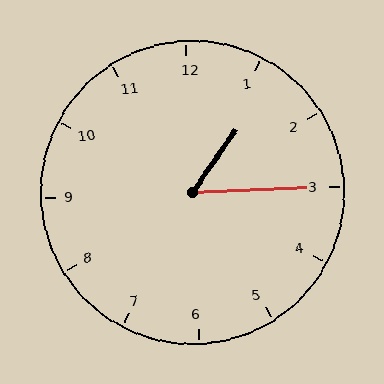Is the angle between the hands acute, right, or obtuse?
It is acute.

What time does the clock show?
1:15.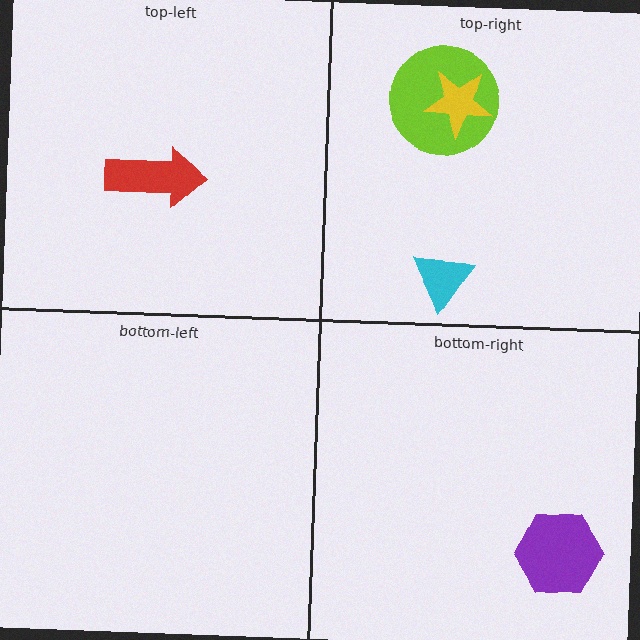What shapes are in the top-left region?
The red arrow.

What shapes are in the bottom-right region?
The purple hexagon.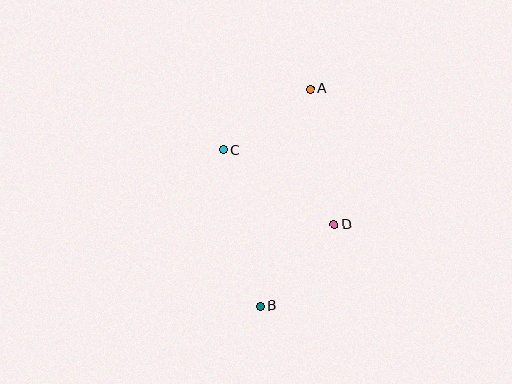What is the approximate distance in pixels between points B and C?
The distance between B and C is approximately 161 pixels.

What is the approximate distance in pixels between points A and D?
The distance between A and D is approximately 138 pixels.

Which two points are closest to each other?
Points A and C are closest to each other.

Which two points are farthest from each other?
Points A and B are farthest from each other.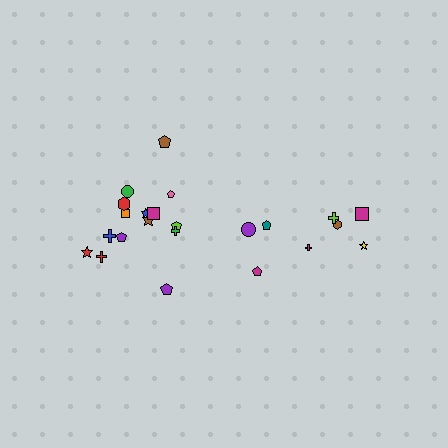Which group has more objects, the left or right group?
The left group.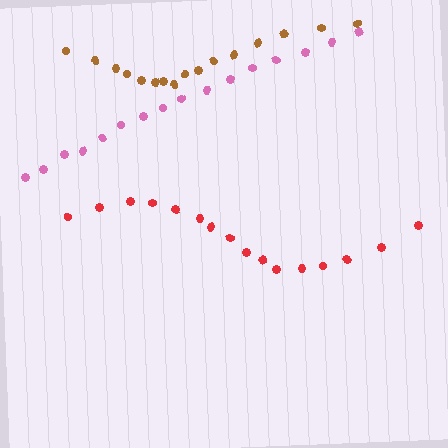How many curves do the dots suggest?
There are 3 distinct paths.